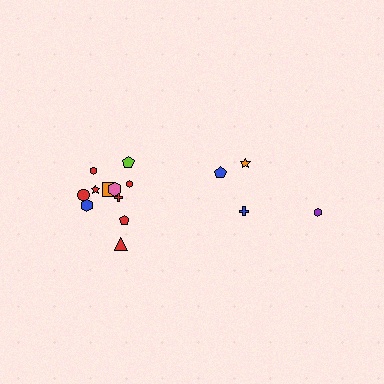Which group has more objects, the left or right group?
The left group.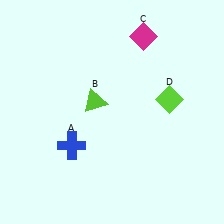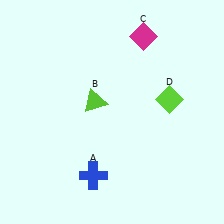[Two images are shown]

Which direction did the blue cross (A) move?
The blue cross (A) moved down.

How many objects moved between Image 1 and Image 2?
1 object moved between the two images.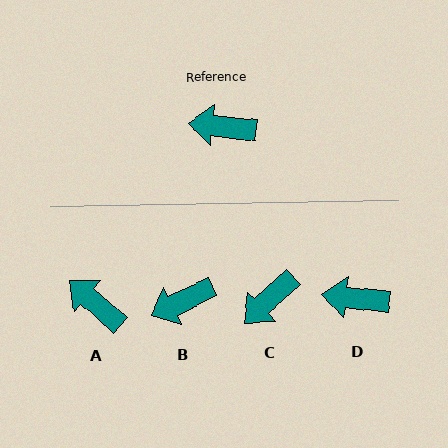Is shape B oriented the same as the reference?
No, it is off by about 32 degrees.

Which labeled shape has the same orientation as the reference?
D.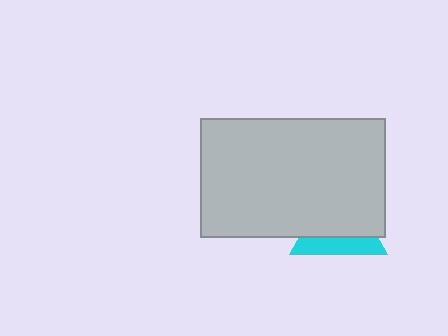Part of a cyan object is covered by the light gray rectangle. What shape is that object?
It is a triangle.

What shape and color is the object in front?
The object in front is a light gray rectangle.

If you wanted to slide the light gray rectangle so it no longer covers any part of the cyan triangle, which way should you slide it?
Slide it up — that is the most direct way to separate the two shapes.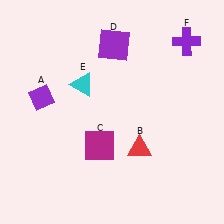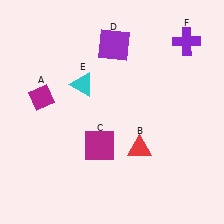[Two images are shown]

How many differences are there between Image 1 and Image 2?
There is 1 difference between the two images.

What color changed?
The diamond (A) changed from purple in Image 1 to magenta in Image 2.